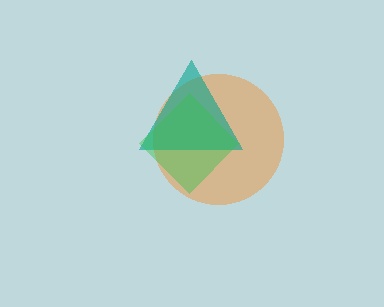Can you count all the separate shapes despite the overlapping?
Yes, there are 3 separate shapes.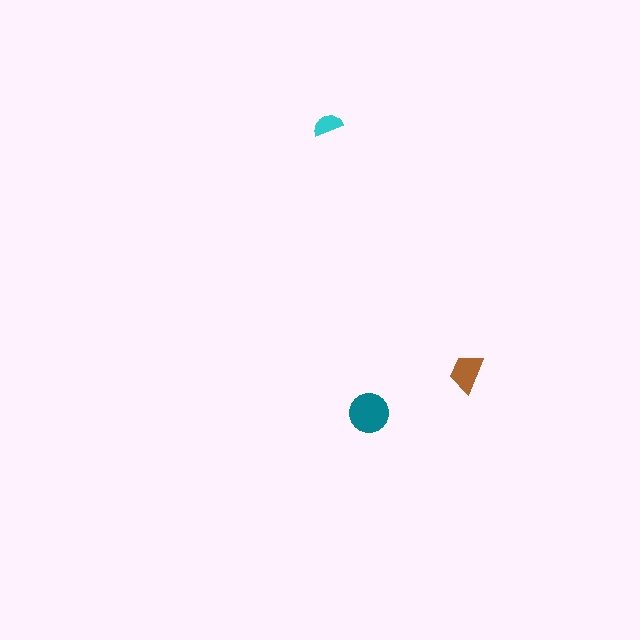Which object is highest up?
The cyan semicircle is topmost.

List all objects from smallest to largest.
The cyan semicircle, the brown trapezoid, the teal circle.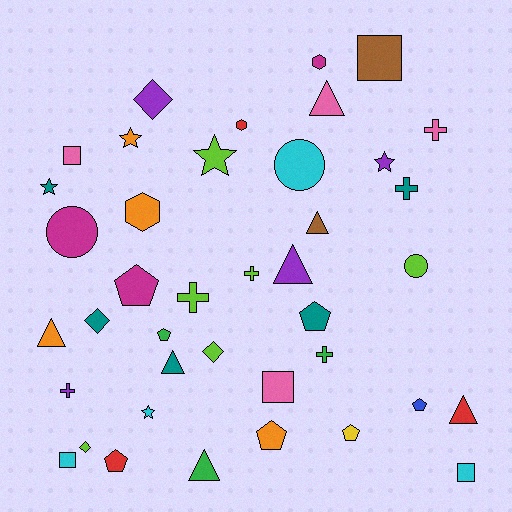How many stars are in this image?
There are 5 stars.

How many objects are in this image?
There are 40 objects.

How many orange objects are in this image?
There are 4 orange objects.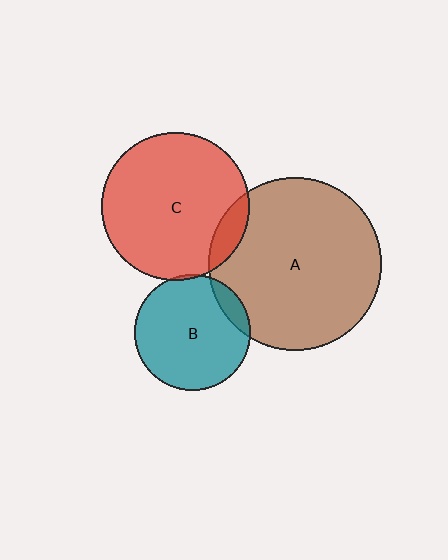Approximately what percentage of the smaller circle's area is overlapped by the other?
Approximately 10%.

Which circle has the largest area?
Circle A (brown).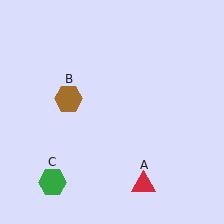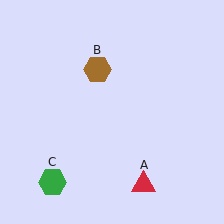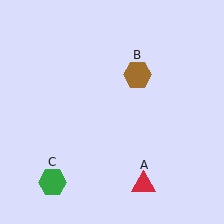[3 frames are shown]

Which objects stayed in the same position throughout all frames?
Red triangle (object A) and green hexagon (object C) remained stationary.